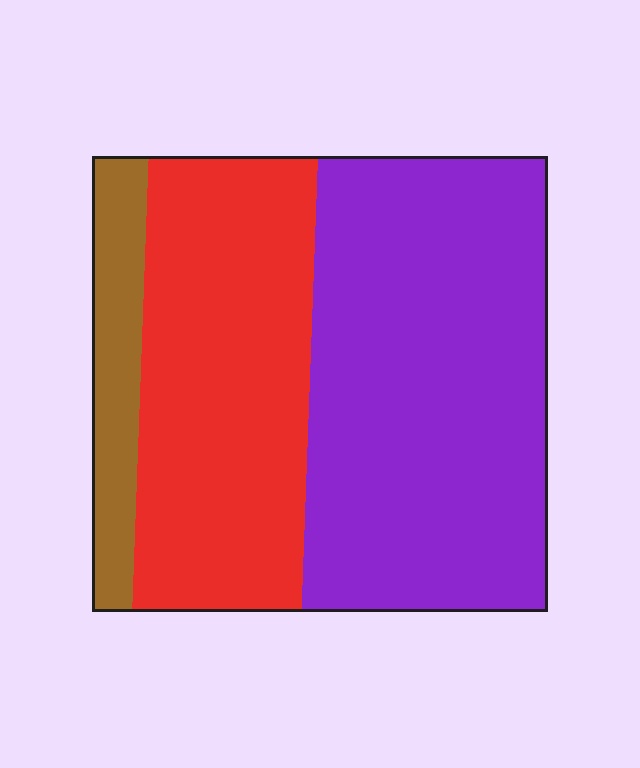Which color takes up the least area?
Brown, at roughly 10%.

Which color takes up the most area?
Purple, at roughly 50%.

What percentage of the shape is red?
Red covers around 35% of the shape.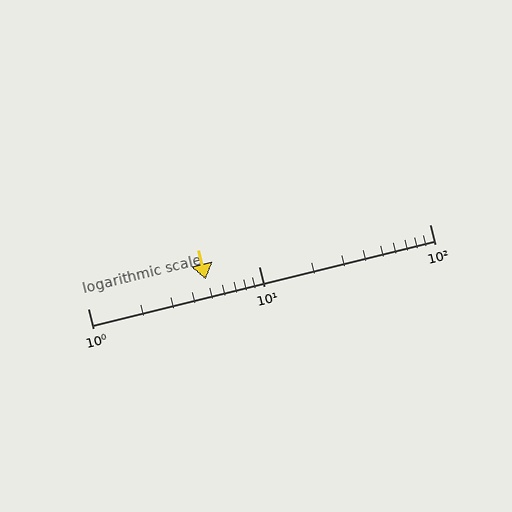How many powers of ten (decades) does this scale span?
The scale spans 2 decades, from 1 to 100.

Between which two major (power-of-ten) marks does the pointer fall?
The pointer is between 1 and 10.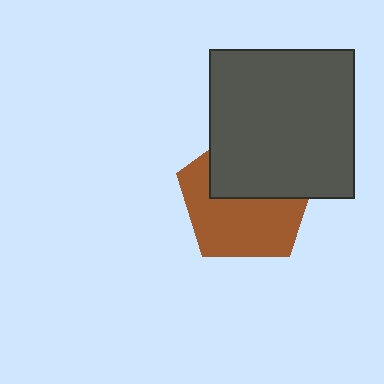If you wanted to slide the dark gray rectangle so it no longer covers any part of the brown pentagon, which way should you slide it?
Slide it up — that is the most direct way to separate the two shapes.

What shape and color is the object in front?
The object in front is a dark gray rectangle.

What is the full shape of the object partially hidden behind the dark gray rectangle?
The partially hidden object is a brown pentagon.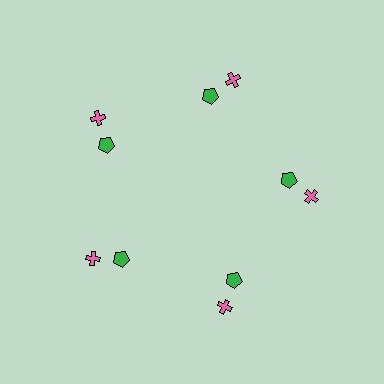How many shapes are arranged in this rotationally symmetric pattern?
There are 10 shapes, arranged in 5 groups of 2.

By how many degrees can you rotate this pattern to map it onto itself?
The pattern maps onto itself every 72 degrees of rotation.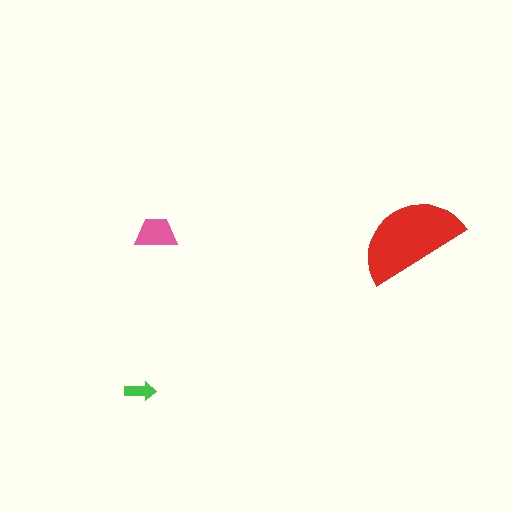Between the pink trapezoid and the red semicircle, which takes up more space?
The red semicircle.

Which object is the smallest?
The green arrow.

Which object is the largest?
The red semicircle.